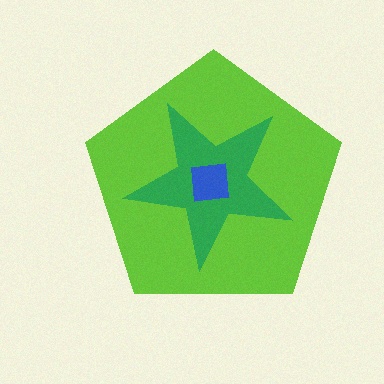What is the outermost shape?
The lime pentagon.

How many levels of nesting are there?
3.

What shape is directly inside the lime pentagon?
The green star.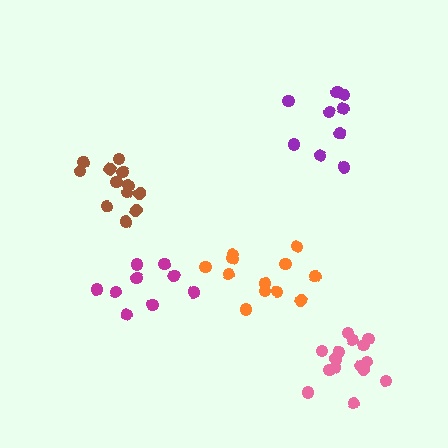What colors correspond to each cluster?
The clusters are colored: brown, purple, orange, pink, magenta.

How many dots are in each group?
Group 1: 12 dots, Group 2: 9 dots, Group 3: 12 dots, Group 4: 15 dots, Group 5: 9 dots (57 total).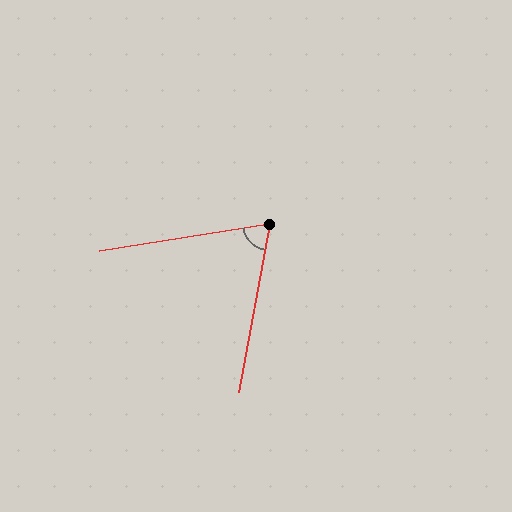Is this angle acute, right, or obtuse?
It is acute.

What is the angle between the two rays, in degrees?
Approximately 70 degrees.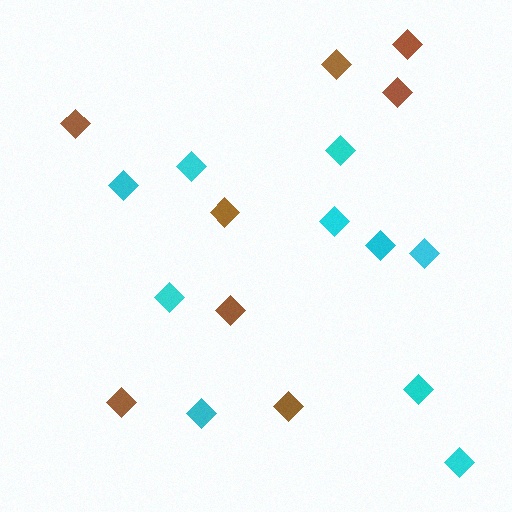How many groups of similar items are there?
There are 2 groups: one group of brown diamonds (8) and one group of cyan diamonds (10).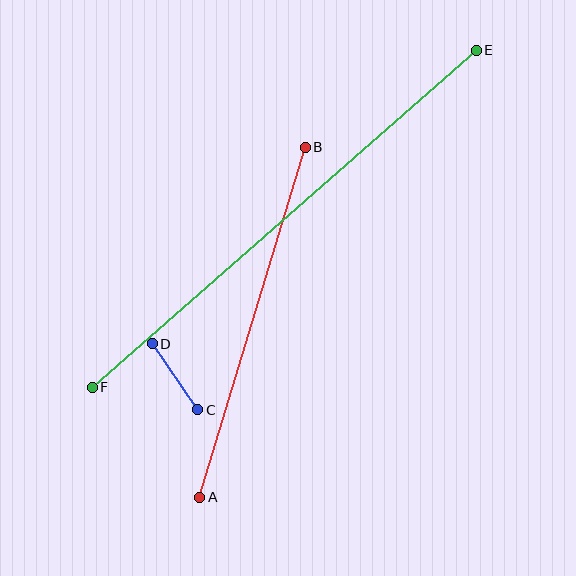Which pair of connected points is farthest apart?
Points E and F are farthest apart.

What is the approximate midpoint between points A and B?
The midpoint is at approximately (253, 322) pixels.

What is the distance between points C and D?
The distance is approximately 80 pixels.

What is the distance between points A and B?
The distance is approximately 366 pixels.